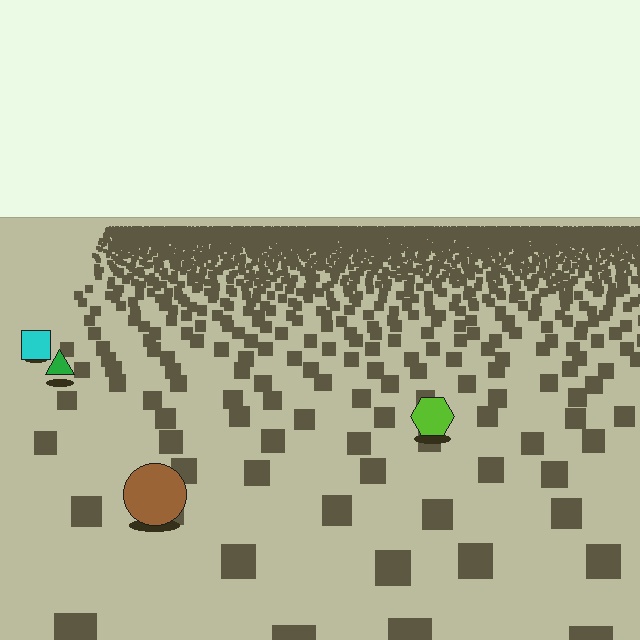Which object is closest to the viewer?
The brown circle is closest. The texture marks near it are larger and more spread out.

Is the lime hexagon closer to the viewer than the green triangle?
Yes. The lime hexagon is closer — you can tell from the texture gradient: the ground texture is coarser near it.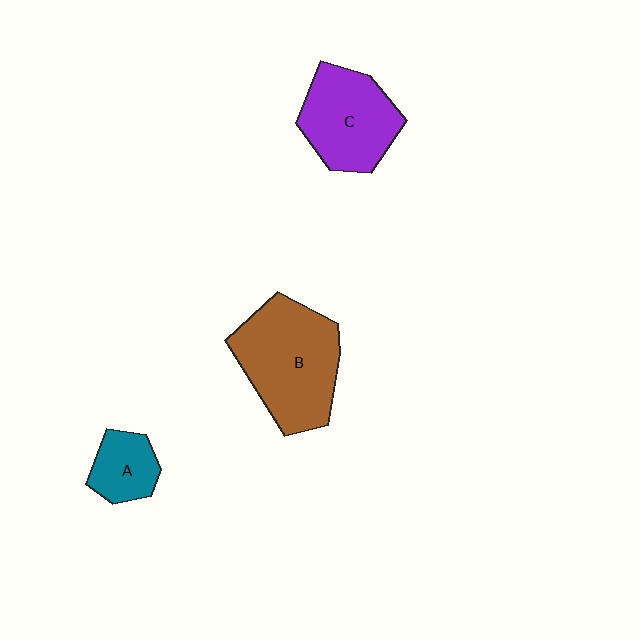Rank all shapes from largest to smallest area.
From largest to smallest: B (brown), C (purple), A (teal).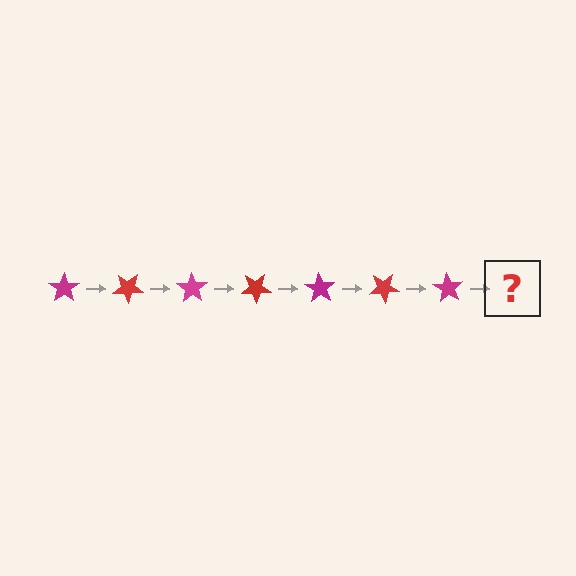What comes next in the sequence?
The next element should be a red star, rotated 245 degrees from the start.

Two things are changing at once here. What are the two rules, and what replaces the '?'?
The two rules are that it rotates 35 degrees each step and the color cycles through magenta and red. The '?' should be a red star, rotated 245 degrees from the start.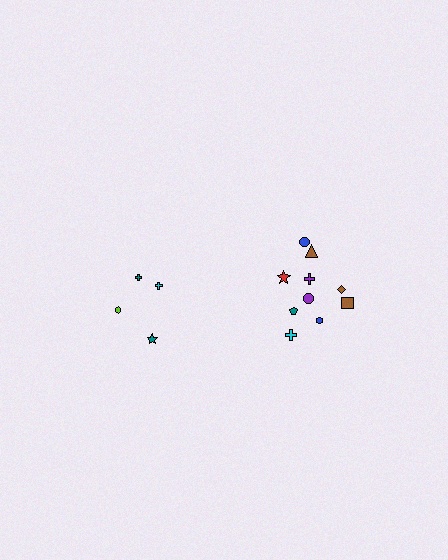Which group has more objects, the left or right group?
The right group.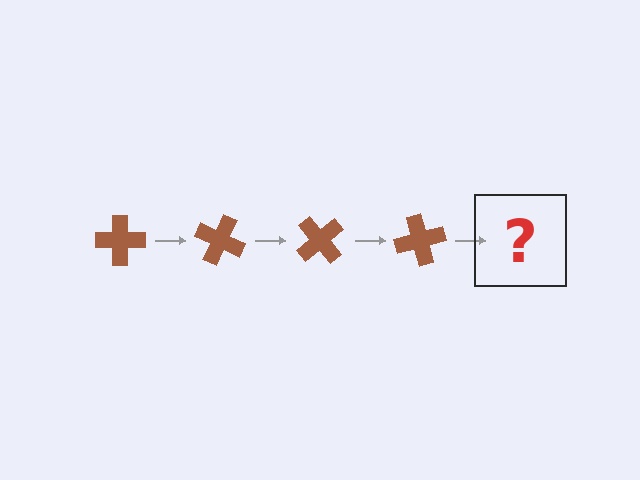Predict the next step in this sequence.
The next step is a brown cross rotated 100 degrees.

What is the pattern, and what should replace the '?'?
The pattern is that the cross rotates 25 degrees each step. The '?' should be a brown cross rotated 100 degrees.